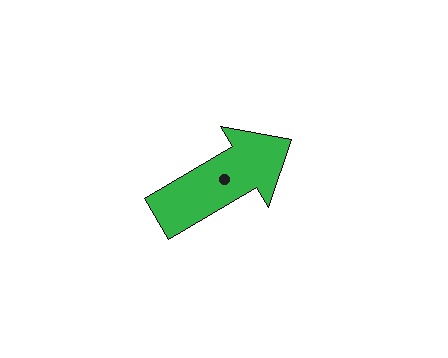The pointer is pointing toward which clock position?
Roughly 2 o'clock.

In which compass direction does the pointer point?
Northeast.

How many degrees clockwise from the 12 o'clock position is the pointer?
Approximately 60 degrees.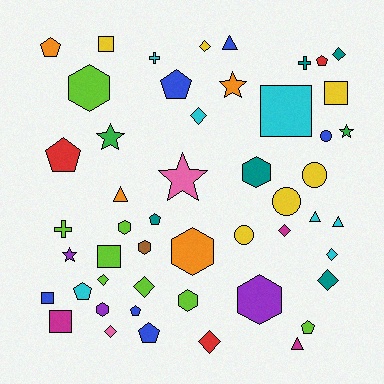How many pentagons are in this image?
There are 9 pentagons.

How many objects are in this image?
There are 50 objects.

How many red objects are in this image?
There are 3 red objects.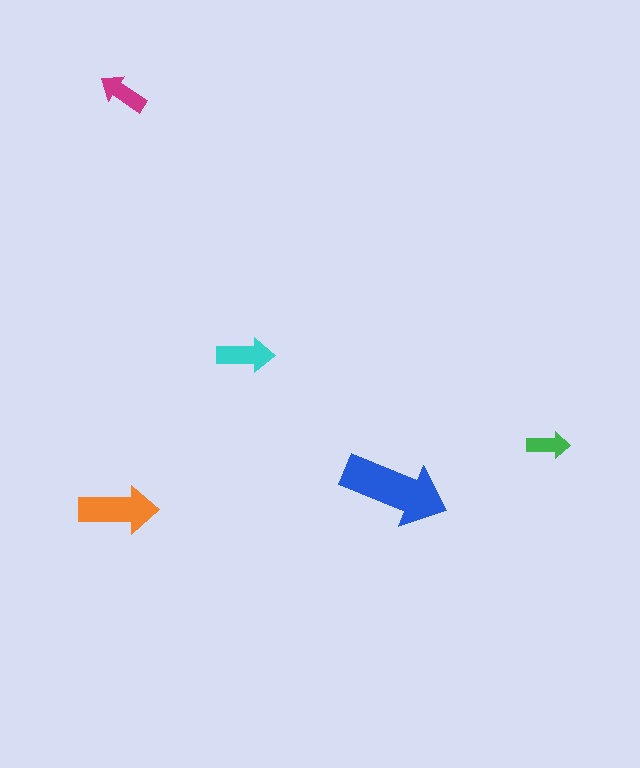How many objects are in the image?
There are 5 objects in the image.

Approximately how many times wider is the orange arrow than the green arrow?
About 2 times wider.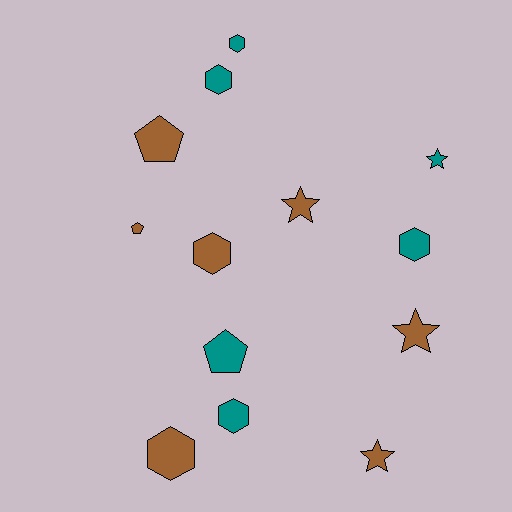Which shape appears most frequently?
Hexagon, with 6 objects.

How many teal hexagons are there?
There are 4 teal hexagons.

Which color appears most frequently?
Brown, with 7 objects.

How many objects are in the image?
There are 13 objects.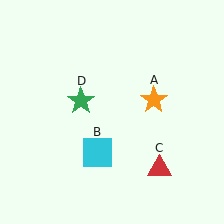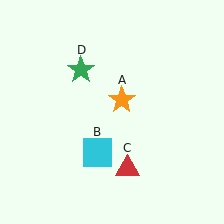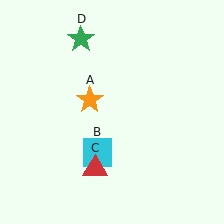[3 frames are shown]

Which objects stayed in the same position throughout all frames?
Cyan square (object B) remained stationary.